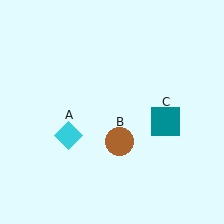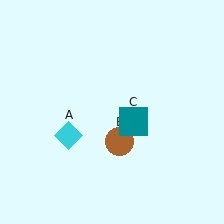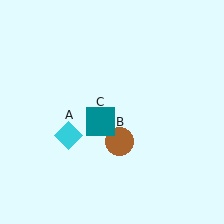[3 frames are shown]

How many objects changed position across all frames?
1 object changed position: teal square (object C).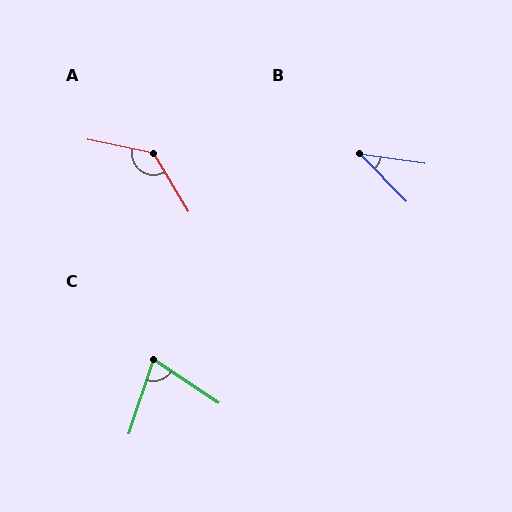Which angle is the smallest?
B, at approximately 38 degrees.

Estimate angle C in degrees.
Approximately 75 degrees.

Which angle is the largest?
A, at approximately 133 degrees.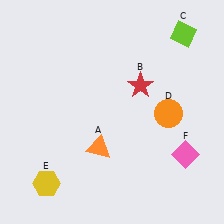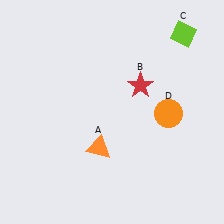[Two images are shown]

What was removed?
The pink diamond (F), the yellow hexagon (E) were removed in Image 2.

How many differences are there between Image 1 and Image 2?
There are 2 differences between the two images.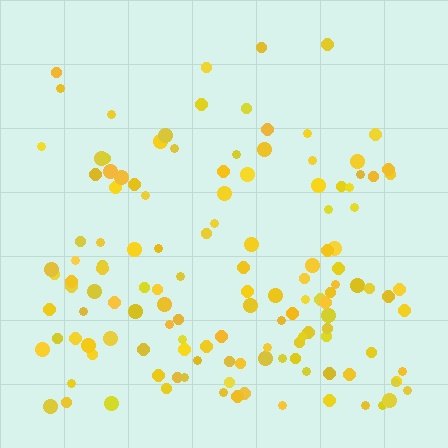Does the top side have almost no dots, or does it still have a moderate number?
Still a moderate number, just noticeably fewer than the bottom.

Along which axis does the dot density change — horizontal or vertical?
Vertical.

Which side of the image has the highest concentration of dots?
The bottom.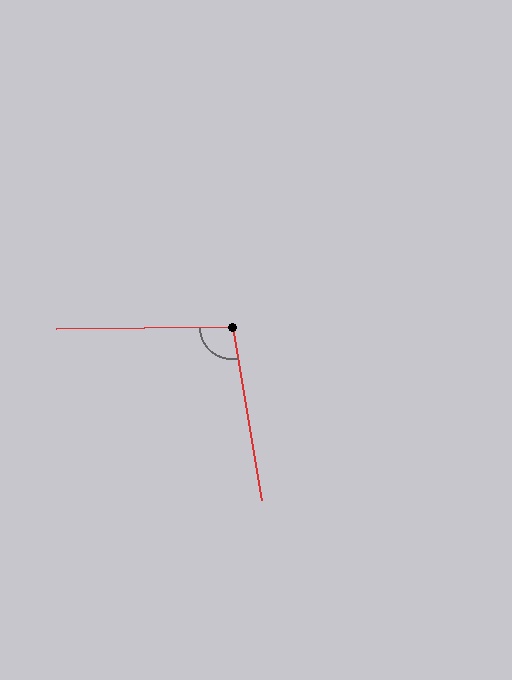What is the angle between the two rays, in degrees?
Approximately 99 degrees.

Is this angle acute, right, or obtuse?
It is obtuse.